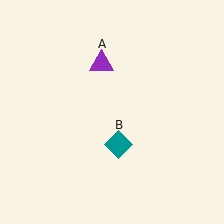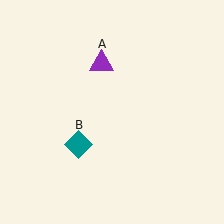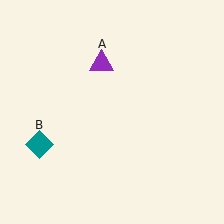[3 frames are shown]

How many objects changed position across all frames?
1 object changed position: teal diamond (object B).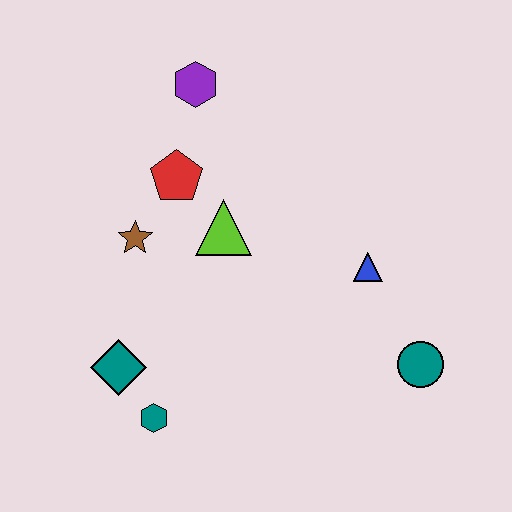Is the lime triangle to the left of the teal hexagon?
No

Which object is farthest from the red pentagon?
The teal circle is farthest from the red pentagon.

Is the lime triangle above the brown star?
Yes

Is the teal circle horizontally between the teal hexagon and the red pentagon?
No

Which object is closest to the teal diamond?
The teal hexagon is closest to the teal diamond.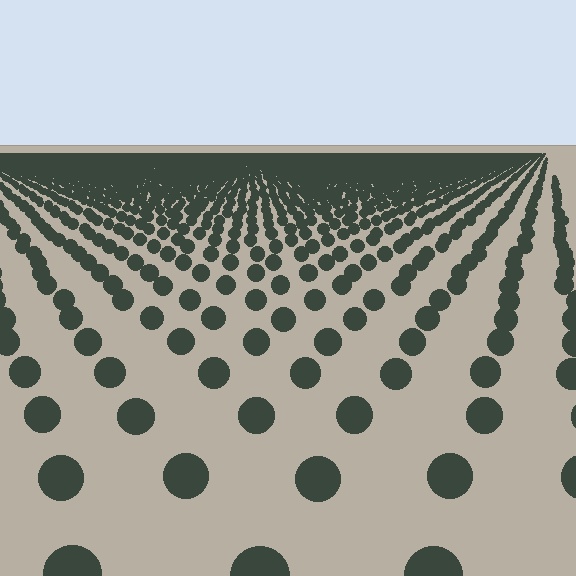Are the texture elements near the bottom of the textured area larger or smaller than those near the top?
Larger. Near the bottom, elements are closer to the viewer and appear at a bigger on-screen size.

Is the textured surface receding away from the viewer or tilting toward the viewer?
The surface is receding away from the viewer. Texture elements get smaller and denser toward the top.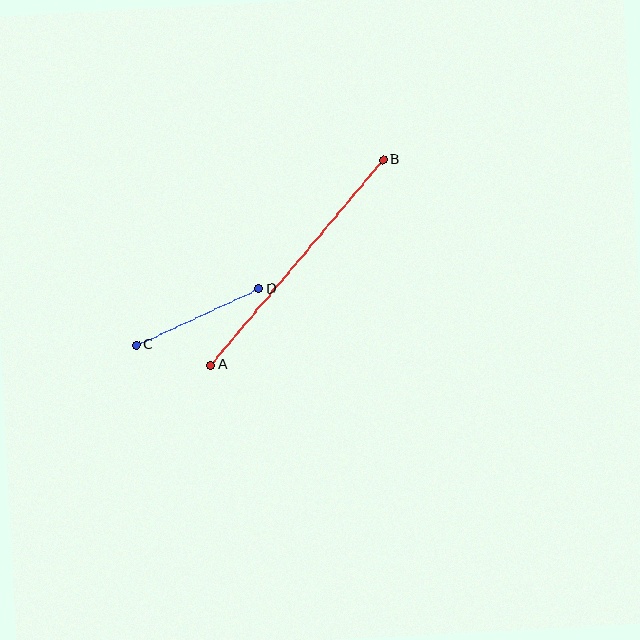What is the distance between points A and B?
The distance is approximately 268 pixels.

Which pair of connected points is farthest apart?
Points A and B are farthest apart.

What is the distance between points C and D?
The distance is approximately 135 pixels.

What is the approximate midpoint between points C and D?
The midpoint is at approximately (198, 317) pixels.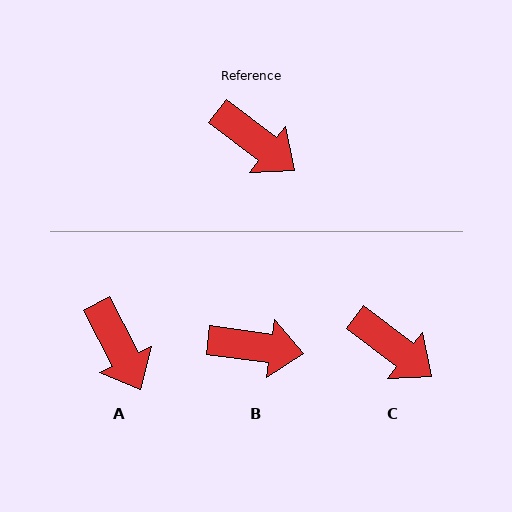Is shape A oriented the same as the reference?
No, it is off by about 25 degrees.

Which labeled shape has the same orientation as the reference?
C.